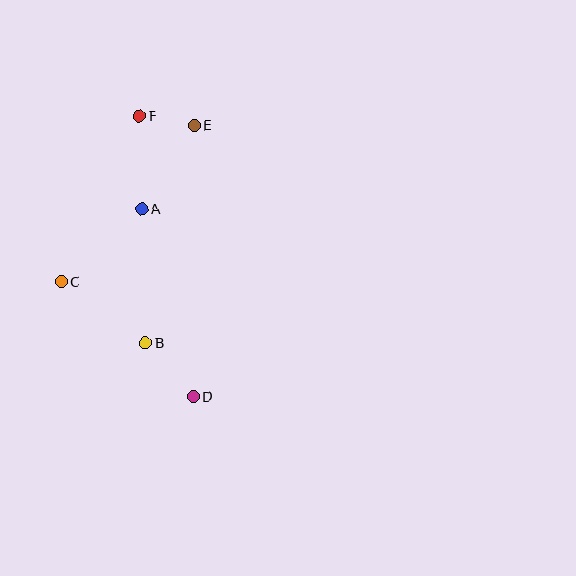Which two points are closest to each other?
Points E and F are closest to each other.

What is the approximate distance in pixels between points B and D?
The distance between B and D is approximately 72 pixels.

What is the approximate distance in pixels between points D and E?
The distance between D and E is approximately 271 pixels.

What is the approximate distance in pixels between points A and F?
The distance between A and F is approximately 93 pixels.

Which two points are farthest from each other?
Points D and F are farthest from each other.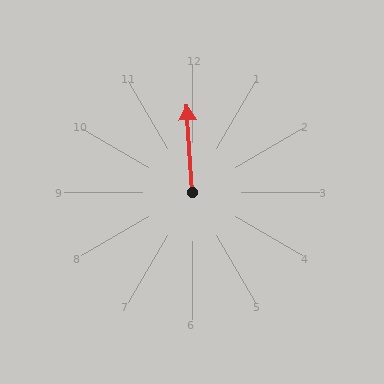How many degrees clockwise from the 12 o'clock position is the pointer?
Approximately 356 degrees.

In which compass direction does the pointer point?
North.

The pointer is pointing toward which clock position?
Roughly 12 o'clock.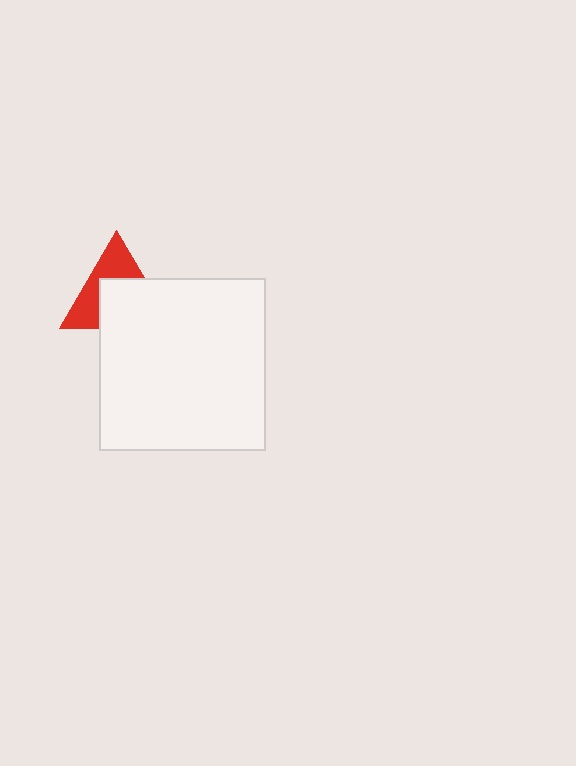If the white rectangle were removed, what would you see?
You would see the complete red triangle.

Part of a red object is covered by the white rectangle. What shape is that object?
It is a triangle.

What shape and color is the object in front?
The object in front is a white rectangle.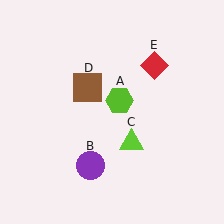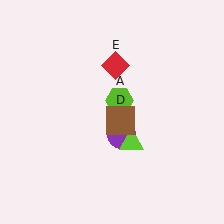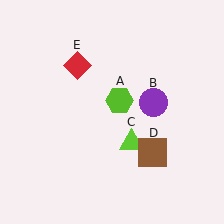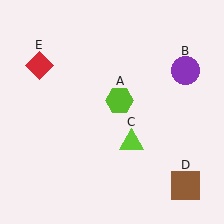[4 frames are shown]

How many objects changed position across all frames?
3 objects changed position: purple circle (object B), brown square (object D), red diamond (object E).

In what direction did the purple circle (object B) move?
The purple circle (object B) moved up and to the right.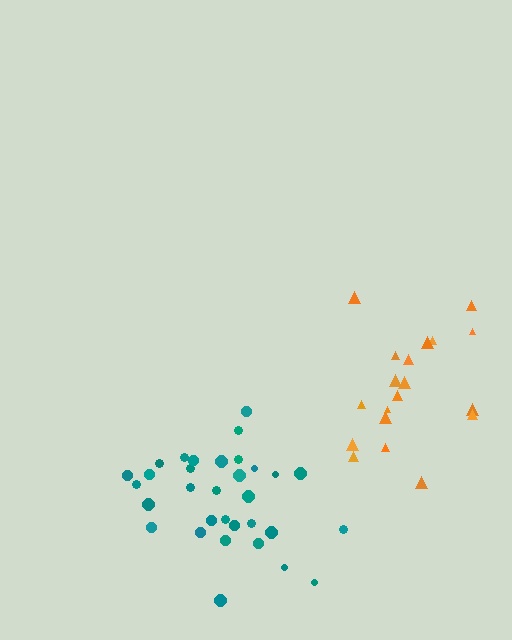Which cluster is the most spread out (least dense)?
Orange.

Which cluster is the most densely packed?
Teal.